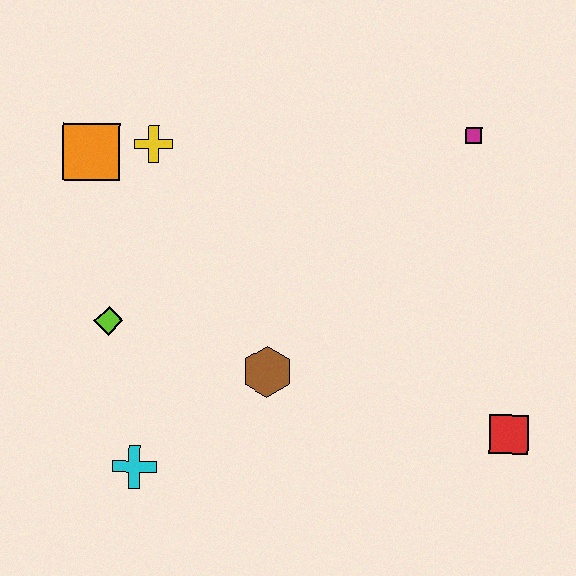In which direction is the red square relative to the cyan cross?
The red square is to the right of the cyan cross.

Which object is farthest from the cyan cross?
The magenta square is farthest from the cyan cross.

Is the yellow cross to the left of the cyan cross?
No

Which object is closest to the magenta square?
The red square is closest to the magenta square.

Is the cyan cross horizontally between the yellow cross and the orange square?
Yes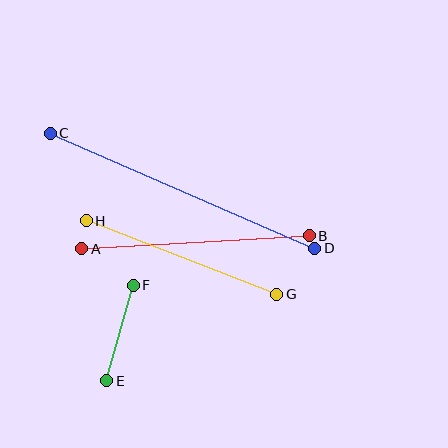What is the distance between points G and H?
The distance is approximately 204 pixels.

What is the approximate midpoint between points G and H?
The midpoint is at approximately (181, 257) pixels.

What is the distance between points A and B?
The distance is approximately 228 pixels.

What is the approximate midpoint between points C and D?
The midpoint is at approximately (183, 191) pixels.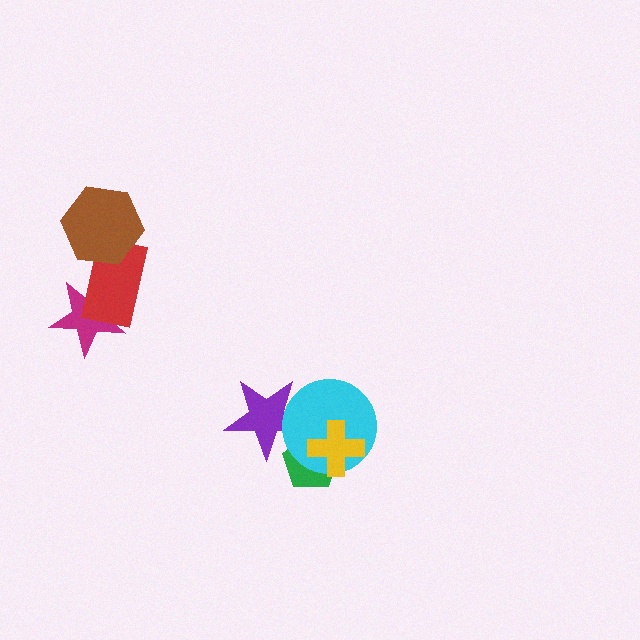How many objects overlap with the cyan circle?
3 objects overlap with the cyan circle.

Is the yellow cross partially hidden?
No, no other shape covers it.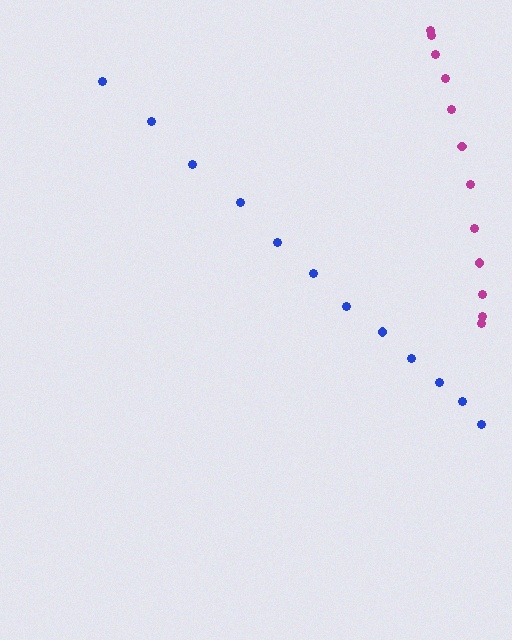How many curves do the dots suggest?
There are 2 distinct paths.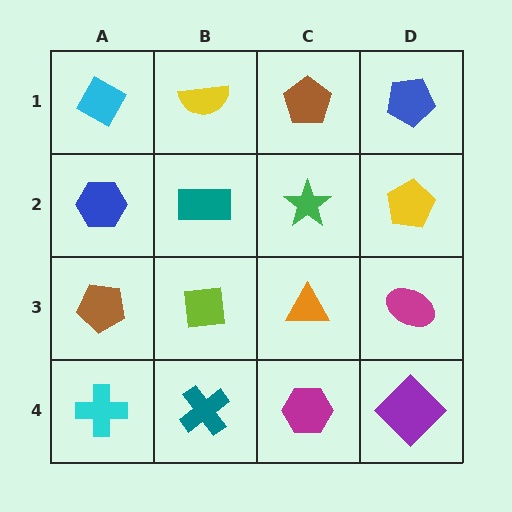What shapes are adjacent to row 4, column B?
A lime square (row 3, column B), a cyan cross (row 4, column A), a magenta hexagon (row 4, column C).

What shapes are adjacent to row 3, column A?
A blue hexagon (row 2, column A), a cyan cross (row 4, column A), a lime square (row 3, column B).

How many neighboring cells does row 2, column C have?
4.